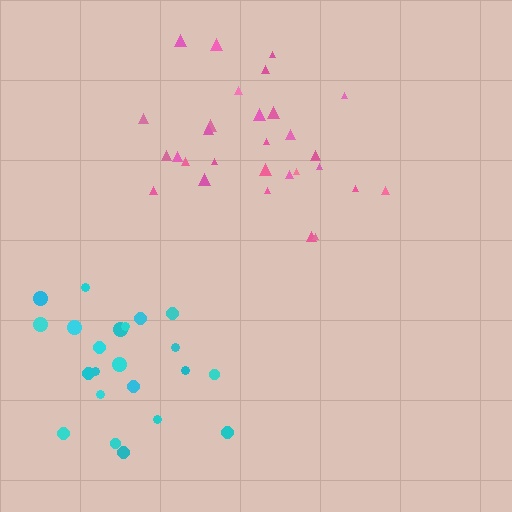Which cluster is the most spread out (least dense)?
Pink.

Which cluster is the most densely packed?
Cyan.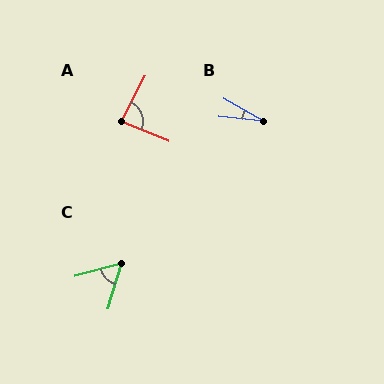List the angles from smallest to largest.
B (24°), C (58°), A (85°).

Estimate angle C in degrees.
Approximately 58 degrees.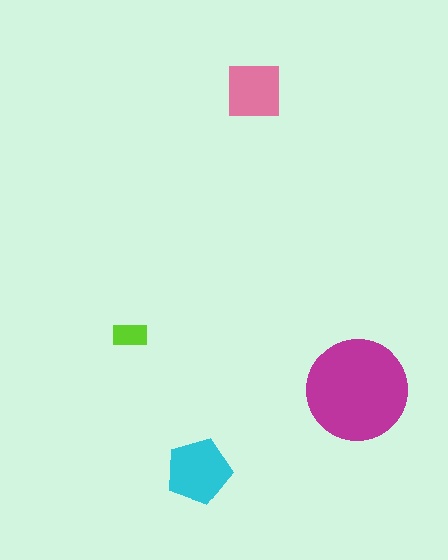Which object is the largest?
The magenta circle.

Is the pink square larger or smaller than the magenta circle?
Smaller.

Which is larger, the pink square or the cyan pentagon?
The cyan pentagon.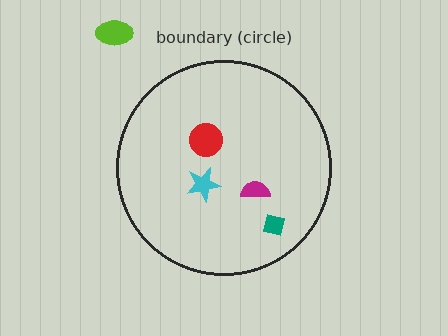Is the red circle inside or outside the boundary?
Inside.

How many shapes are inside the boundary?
4 inside, 1 outside.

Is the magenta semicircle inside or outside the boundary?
Inside.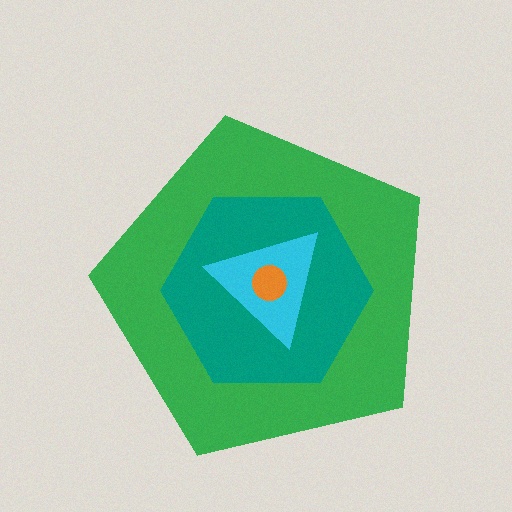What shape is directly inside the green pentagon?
The teal hexagon.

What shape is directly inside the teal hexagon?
The cyan triangle.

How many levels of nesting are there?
4.